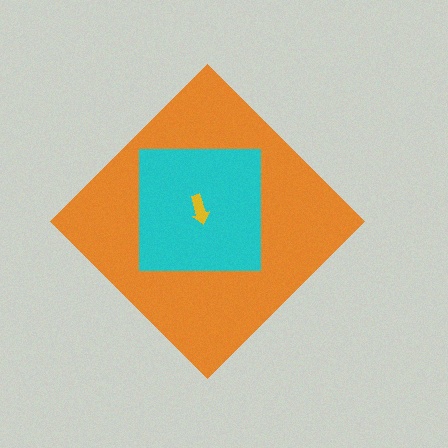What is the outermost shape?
The orange diamond.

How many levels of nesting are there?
3.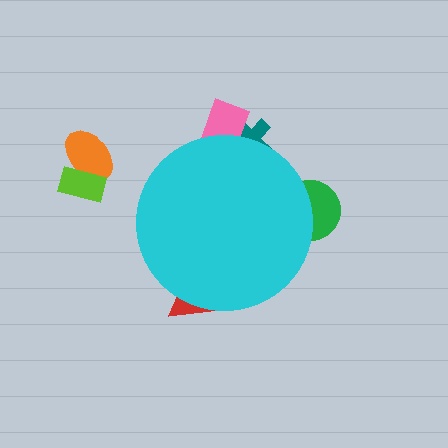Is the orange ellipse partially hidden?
No, the orange ellipse is fully visible.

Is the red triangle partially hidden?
Yes, the red triangle is partially hidden behind the cyan circle.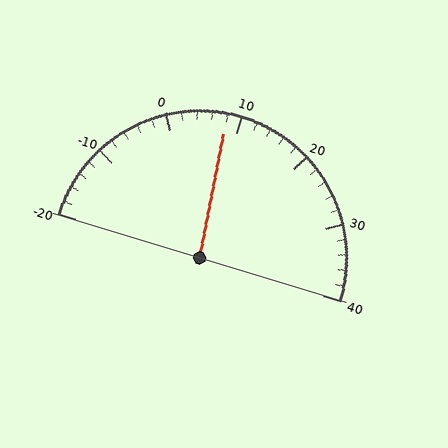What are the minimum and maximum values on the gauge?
The gauge ranges from -20 to 40.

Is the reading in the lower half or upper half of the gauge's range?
The reading is in the lower half of the range (-20 to 40).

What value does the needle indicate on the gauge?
The needle indicates approximately 8.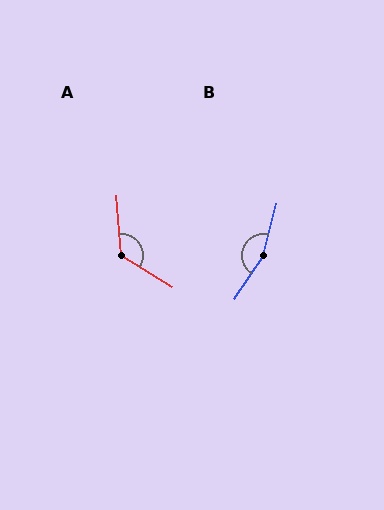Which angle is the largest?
B, at approximately 161 degrees.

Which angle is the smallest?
A, at approximately 127 degrees.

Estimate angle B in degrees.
Approximately 161 degrees.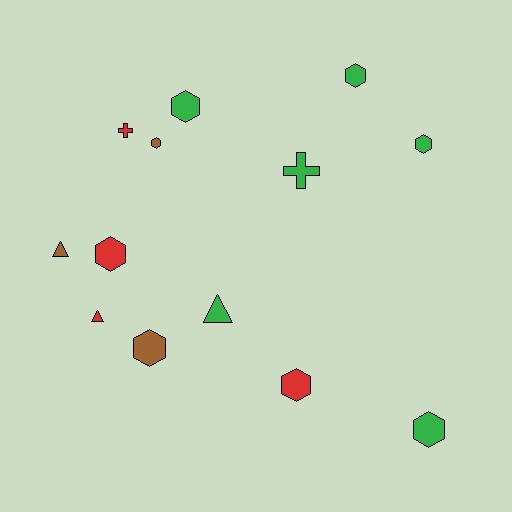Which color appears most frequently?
Green, with 6 objects.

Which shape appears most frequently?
Hexagon, with 8 objects.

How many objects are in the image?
There are 13 objects.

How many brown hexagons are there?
There are 2 brown hexagons.